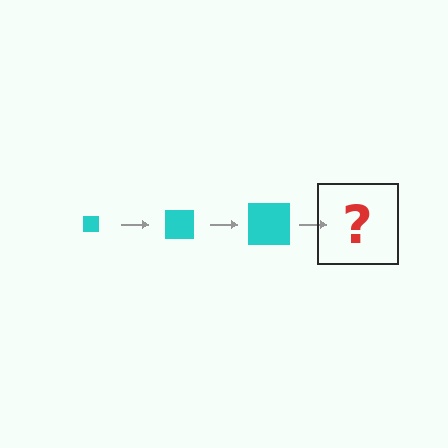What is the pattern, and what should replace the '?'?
The pattern is that the square gets progressively larger each step. The '?' should be a cyan square, larger than the previous one.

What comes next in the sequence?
The next element should be a cyan square, larger than the previous one.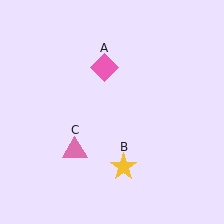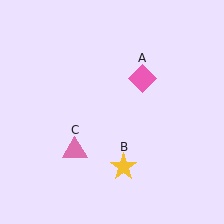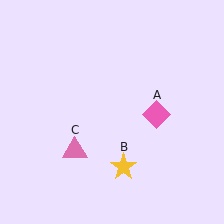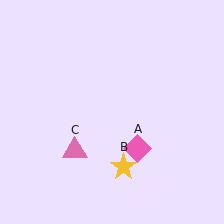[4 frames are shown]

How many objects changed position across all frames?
1 object changed position: pink diamond (object A).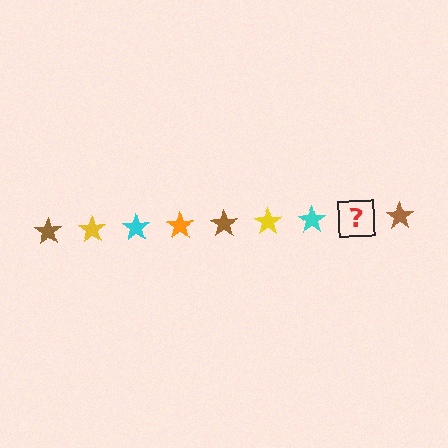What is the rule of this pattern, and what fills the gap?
The rule is that the pattern cycles through brown, yellow, cyan, orange stars. The gap should be filled with an orange star.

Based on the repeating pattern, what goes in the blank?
The blank should be an orange star.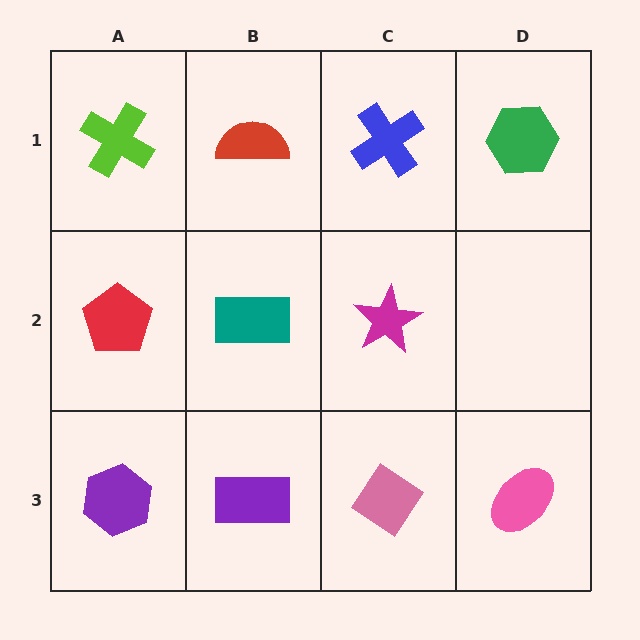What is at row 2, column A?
A red pentagon.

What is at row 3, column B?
A purple rectangle.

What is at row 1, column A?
A lime cross.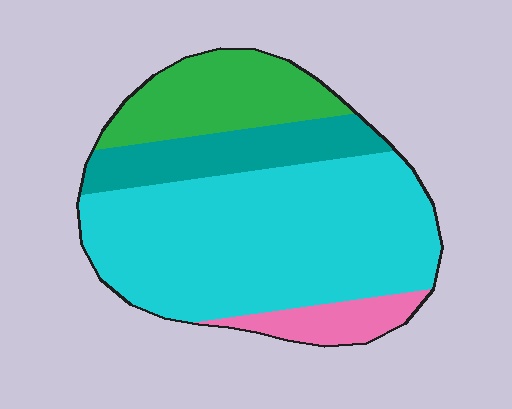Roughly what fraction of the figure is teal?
Teal covers roughly 15% of the figure.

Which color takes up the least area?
Pink, at roughly 10%.